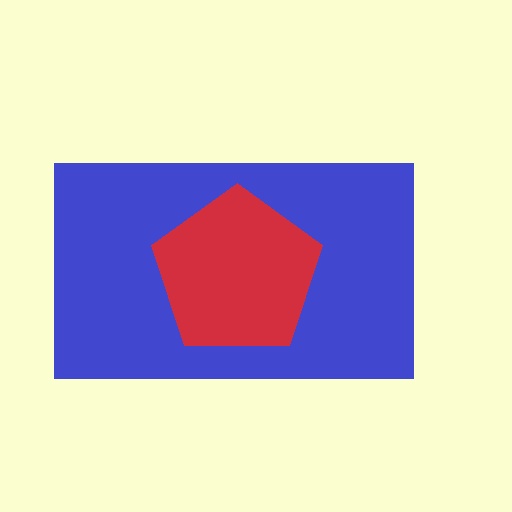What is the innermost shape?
The red pentagon.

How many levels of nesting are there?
2.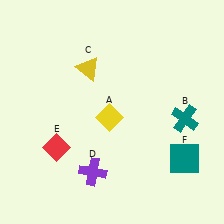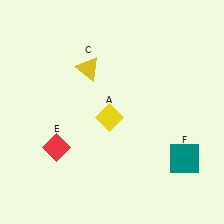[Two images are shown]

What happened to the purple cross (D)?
The purple cross (D) was removed in Image 2. It was in the bottom-left area of Image 1.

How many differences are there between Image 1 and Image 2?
There are 2 differences between the two images.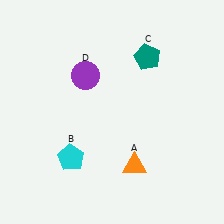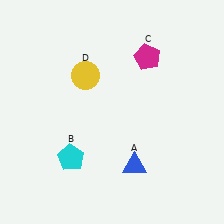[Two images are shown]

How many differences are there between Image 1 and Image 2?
There are 3 differences between the two images.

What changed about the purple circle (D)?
In Image 1, D is purple. In Image 2, it changed to yellow.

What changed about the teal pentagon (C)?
In Image 1, C is teal. In Image 2, it changed to magenta.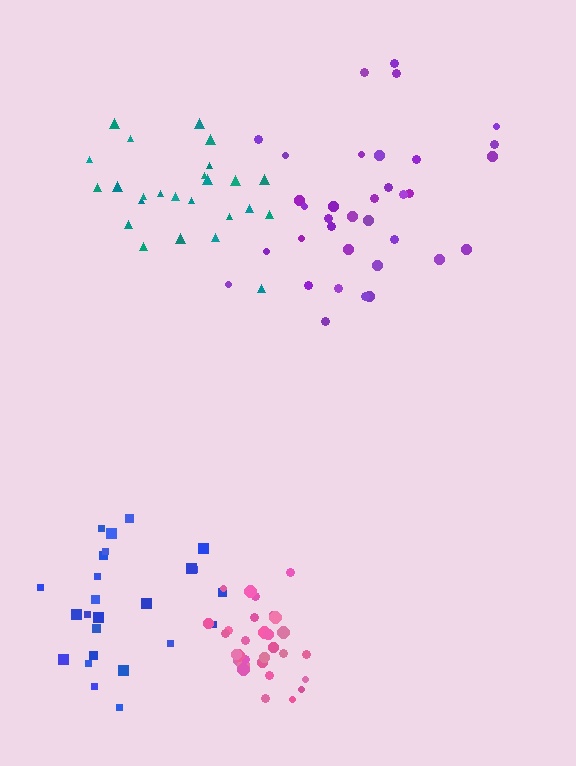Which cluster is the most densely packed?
Pink.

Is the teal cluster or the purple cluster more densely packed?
Purple.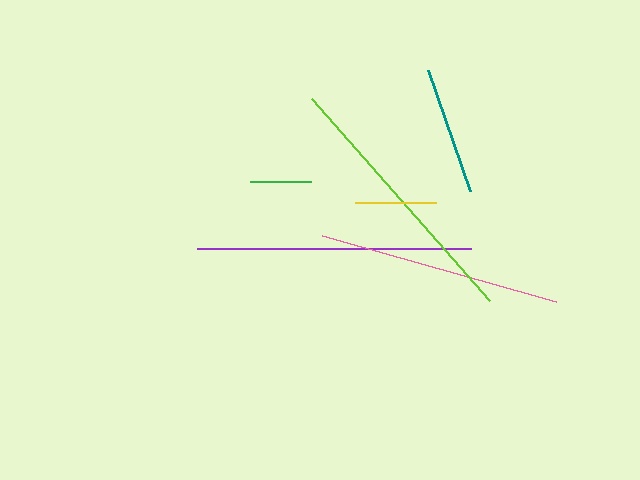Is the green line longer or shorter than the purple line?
The purple line is longer than the green line.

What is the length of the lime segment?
The lime segment is approximately 269 pixels long.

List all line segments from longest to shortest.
From longest to shortest: purple, lime, pink, teal, yellow, green.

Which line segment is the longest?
The purple line is the longest at approximately 274 pixels.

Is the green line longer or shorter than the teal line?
The teal line is longer than the green line.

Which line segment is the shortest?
The green line is the shortest at approximately 61 pixels.